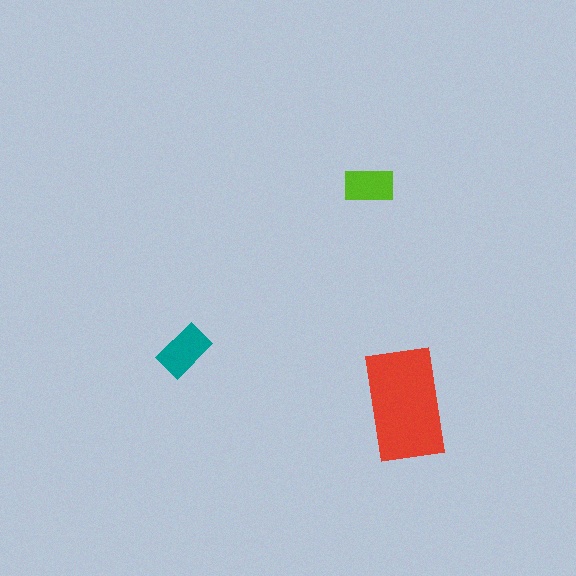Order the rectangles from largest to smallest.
the red one, the teal one, the lime one.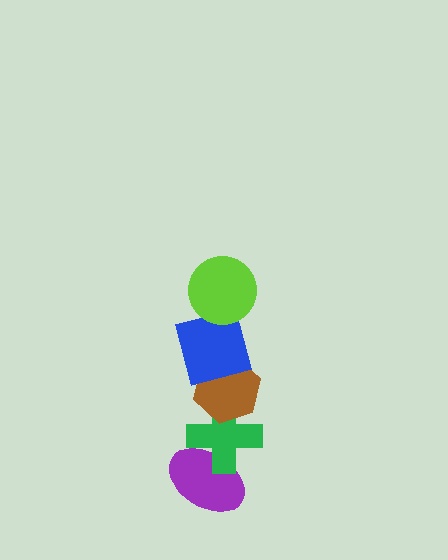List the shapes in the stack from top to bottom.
From top to bottom: the lime circle, the blue square, the brown hexagon, the green cross, the purple ellipse.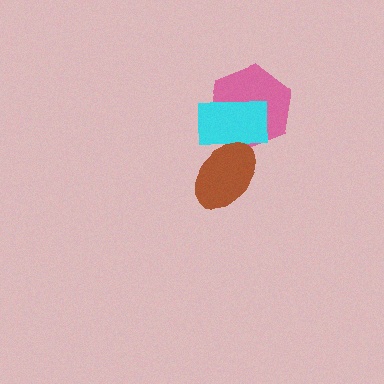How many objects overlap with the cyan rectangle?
2 objects overlap with the cyan rectangle.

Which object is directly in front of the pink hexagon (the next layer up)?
The cyan rectangle is directly in front of the pink hexagon.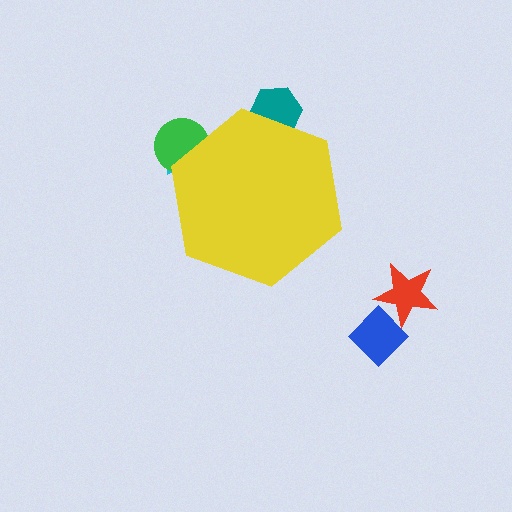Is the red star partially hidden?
No, the red star is fully visible.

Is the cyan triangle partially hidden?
Yes, the cyan triangle is partially hidden behind the yellow hexagon.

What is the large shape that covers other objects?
A yellow hexagon.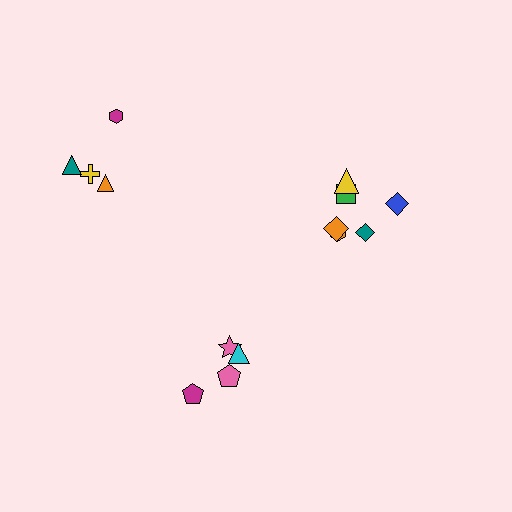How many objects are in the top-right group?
There are 6 objects.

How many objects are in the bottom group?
There are 5 objects.